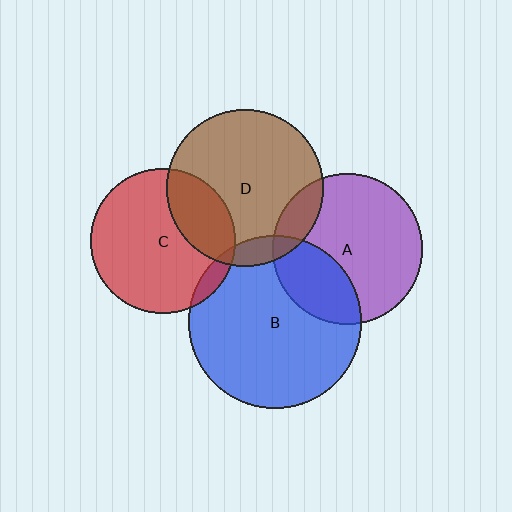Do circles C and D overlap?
Yes.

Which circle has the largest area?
Circle B (blue).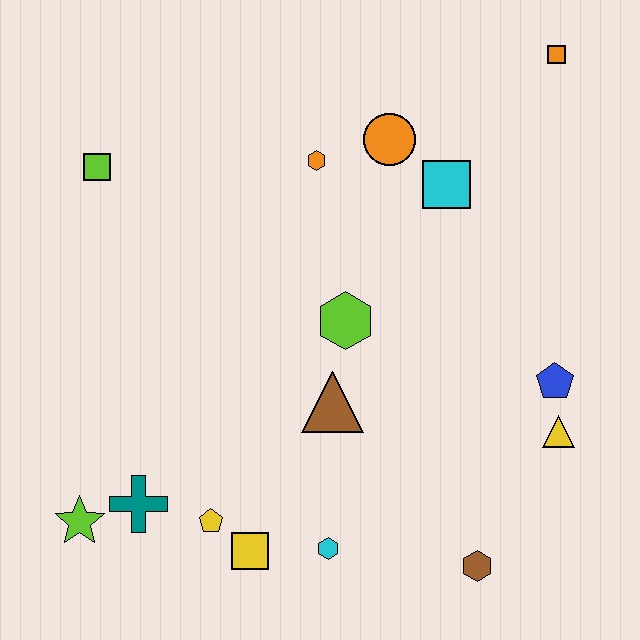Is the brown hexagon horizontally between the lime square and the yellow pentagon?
No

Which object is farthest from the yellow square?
The orange square is farthest from the yellow square.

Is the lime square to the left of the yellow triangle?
Yes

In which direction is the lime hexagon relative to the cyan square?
The lime hexagon is below the cyan square.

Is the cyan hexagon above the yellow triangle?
No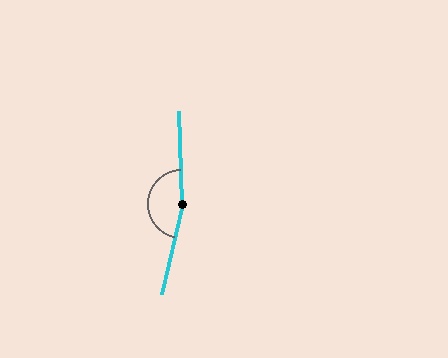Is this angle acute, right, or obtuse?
It is obtuse.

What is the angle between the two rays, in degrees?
Approximately 166 degrees.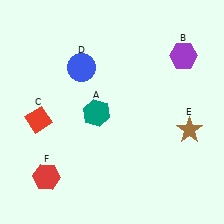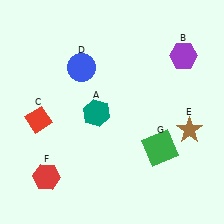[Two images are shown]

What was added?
A green square (G) was added in Image 2.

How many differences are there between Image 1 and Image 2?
There is 1 difference between the two images.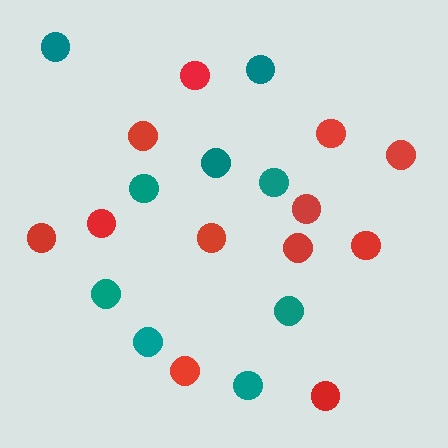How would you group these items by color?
There are 2 groups: one group of teal circles (9) and one group of red circles (12).